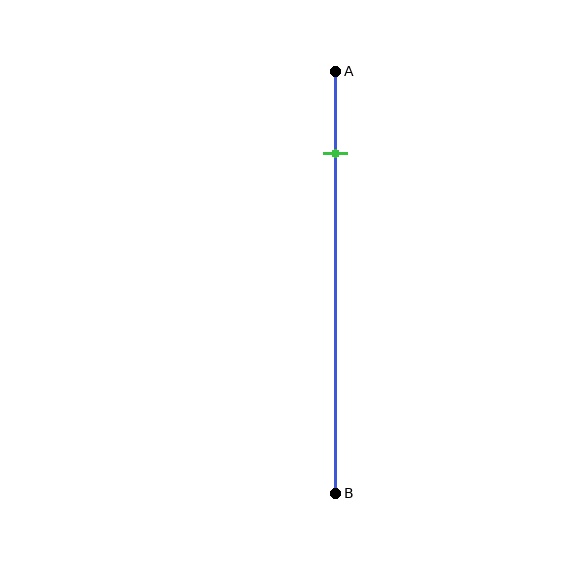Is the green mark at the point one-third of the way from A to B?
No, the mark is at about 20% from A, not at the 33% one-third point.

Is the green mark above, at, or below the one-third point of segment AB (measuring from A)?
The green mark is above the one-third point of segment AB.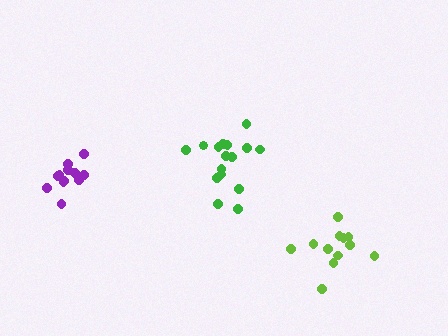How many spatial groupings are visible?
There are 3 spatial groupings.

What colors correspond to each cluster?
The clusters are colored: purple, green, lime.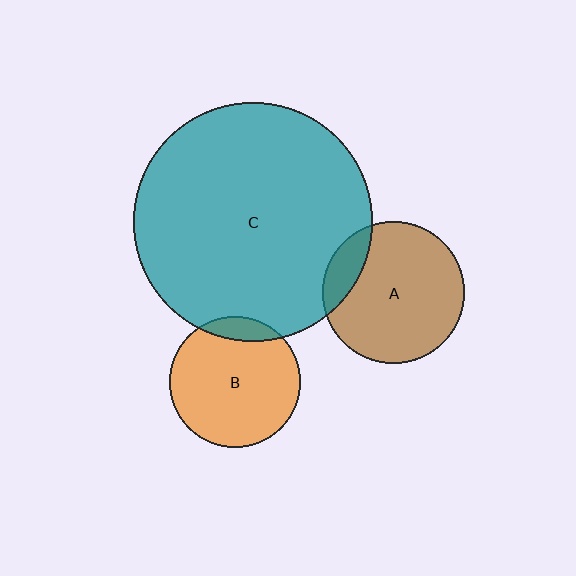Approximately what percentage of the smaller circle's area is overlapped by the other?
Approximately 15%.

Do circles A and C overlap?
Yes.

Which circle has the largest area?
Circle C (teal).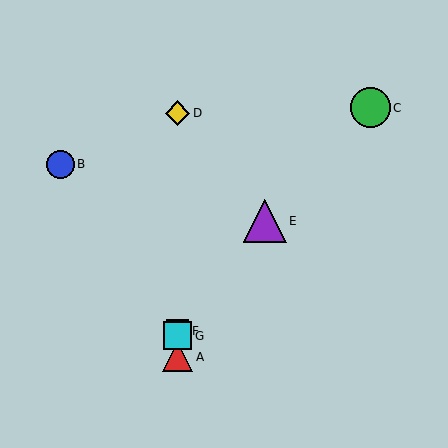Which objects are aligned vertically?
Objects A, D, F, G are aligned vertically.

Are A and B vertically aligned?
No, A is at x≈178 and B is at x≈60.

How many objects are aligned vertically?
4 objects (A, D, F, G) are aligned vertically.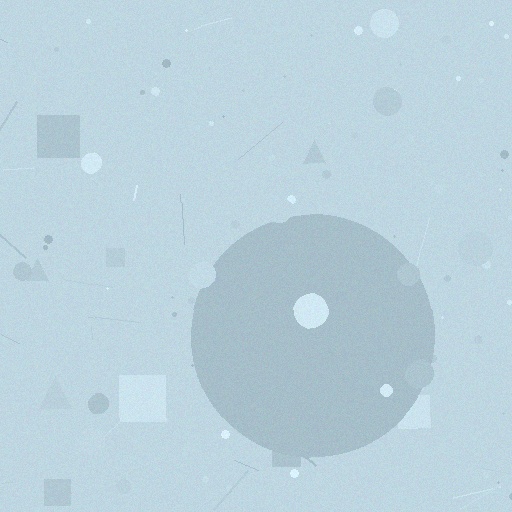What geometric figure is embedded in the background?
A circle is embedded in the background.